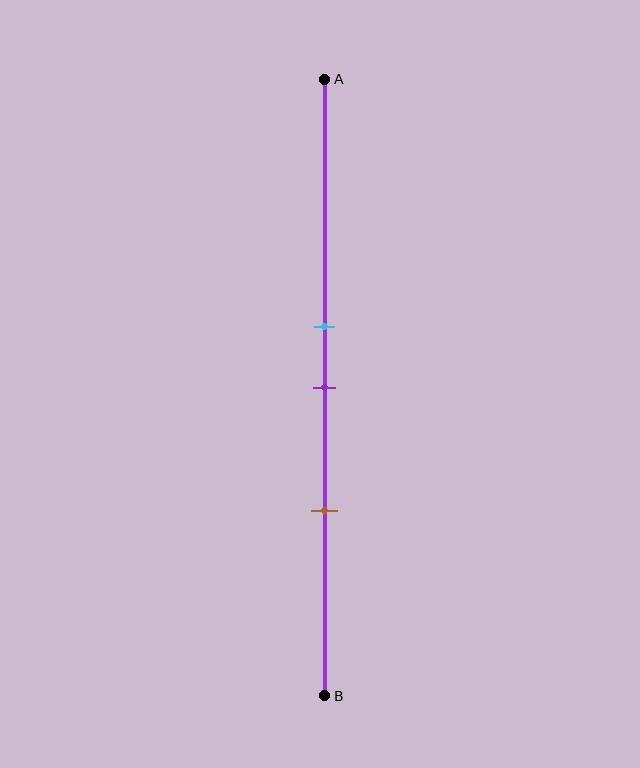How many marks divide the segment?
There are 3 marks dividing the segment.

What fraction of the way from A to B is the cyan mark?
The cyan mark is approximately 40% (0.4) of the way from A to B.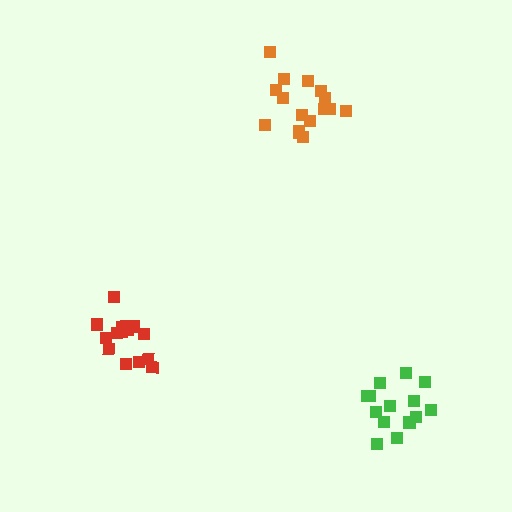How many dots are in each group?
Group 1: 16 dots, Group 2: 14 dots, Group 3: 16 dots (46 total).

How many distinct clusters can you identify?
There are 3 distinct clusters.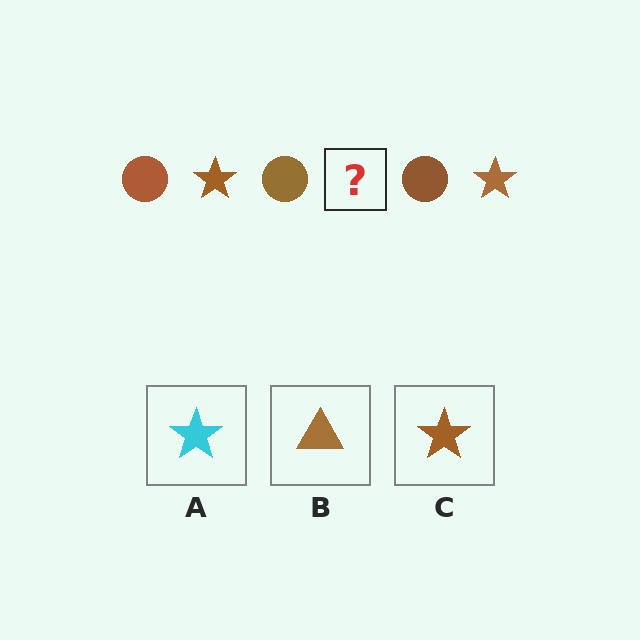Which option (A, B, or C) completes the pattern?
C.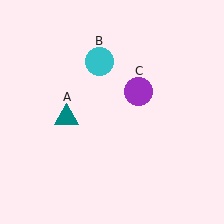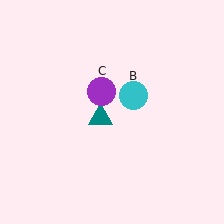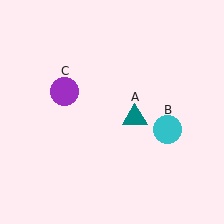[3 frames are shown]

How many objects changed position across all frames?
3 objects changed position: teal triangle (object A), cyan circle (object B), purple circle (object C).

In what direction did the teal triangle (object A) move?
The teal triangle (object A) moved right.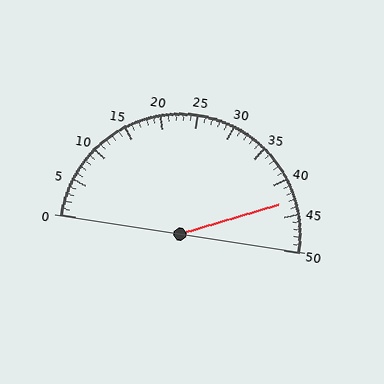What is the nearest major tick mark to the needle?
The nearest major tick mark is 45.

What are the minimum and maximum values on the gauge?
The gauge ranges from 0 to 50.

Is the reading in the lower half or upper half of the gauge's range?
The reading is in the upper half of the range (0 to 50).